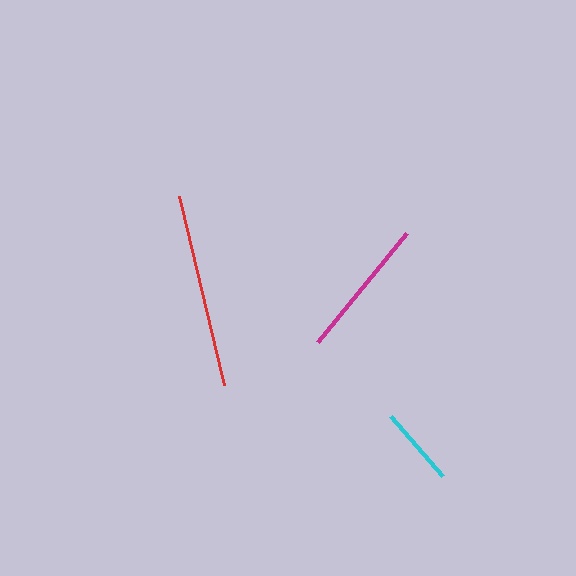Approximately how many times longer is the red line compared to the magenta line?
The red line is approximately 1.4 times the length of the magenta line.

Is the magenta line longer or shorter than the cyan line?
The magenta line is longer than the cyan line.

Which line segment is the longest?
The red line is the longest at approximately 194 pixels.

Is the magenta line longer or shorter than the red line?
The red line is longer than the magenta line.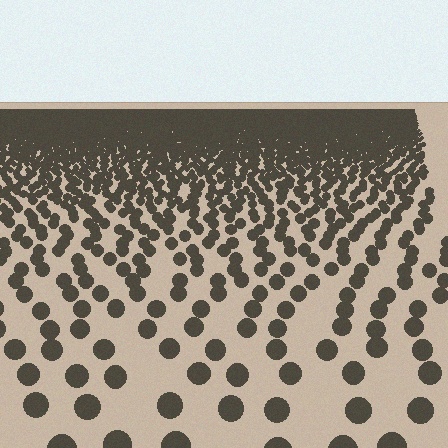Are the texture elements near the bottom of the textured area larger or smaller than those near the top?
Larger. Near the bottom, elements are closer to the viewer and appear at a bigger on-screen size.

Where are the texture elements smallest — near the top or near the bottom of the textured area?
Near the top.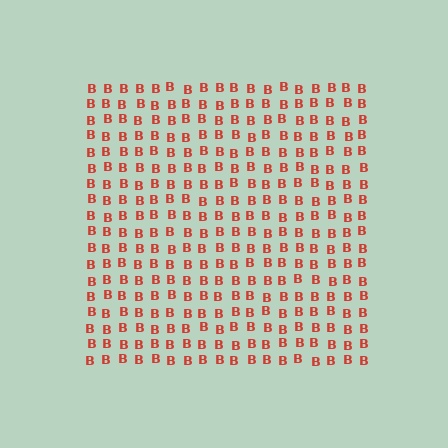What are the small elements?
The small elements are letter B's.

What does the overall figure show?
The overall figure shows a square.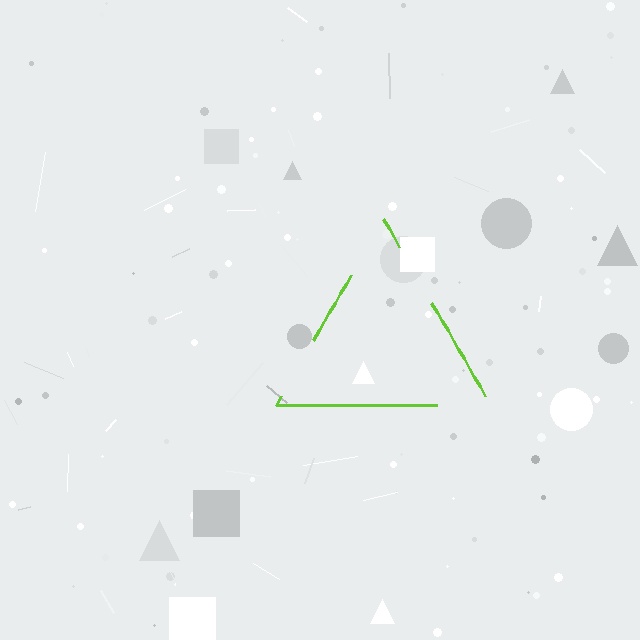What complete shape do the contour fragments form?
The contour fragments form a triangle.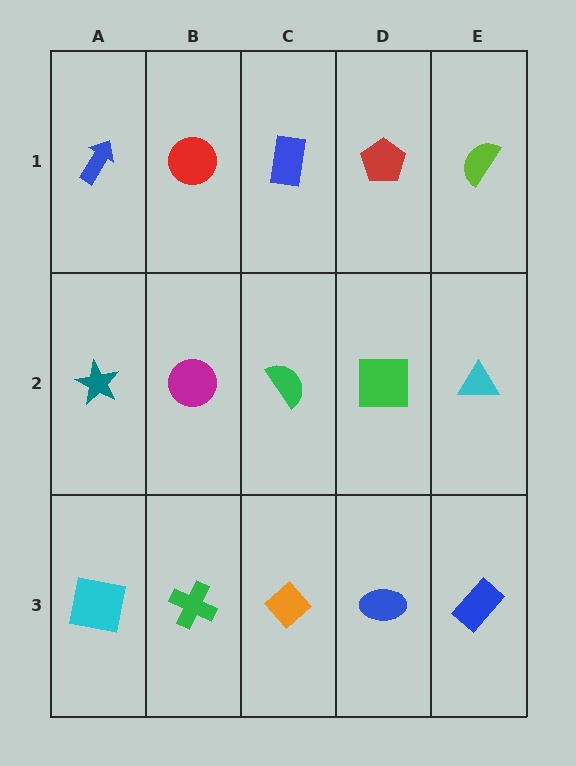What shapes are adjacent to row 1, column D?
A green square (row 2, column D), a blue rectangle (row 1, column C), a lime semicircle (row 1, column E).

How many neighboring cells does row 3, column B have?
3.